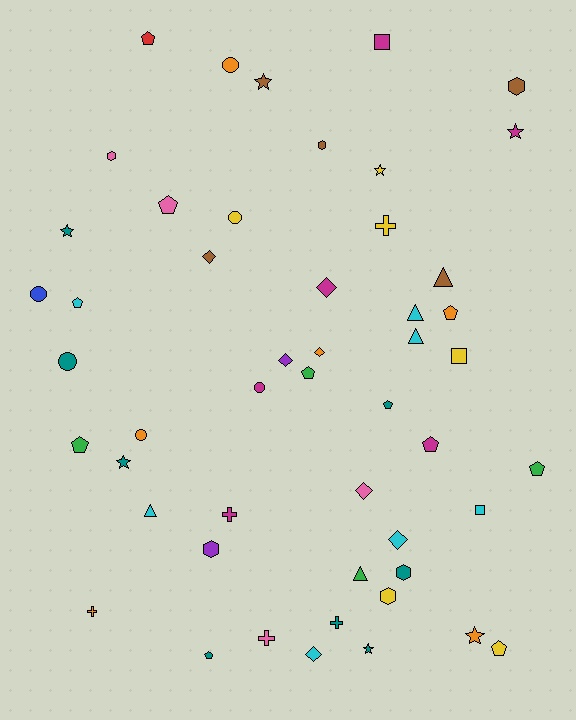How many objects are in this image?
There are 50 objects.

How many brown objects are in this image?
There are 5 brown objects.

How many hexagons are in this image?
There are 6 hexagons.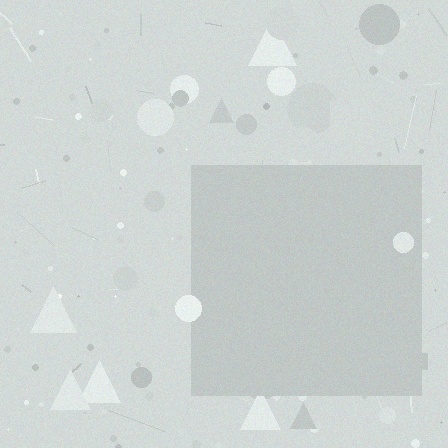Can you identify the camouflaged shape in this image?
The camouflaged shape is a square.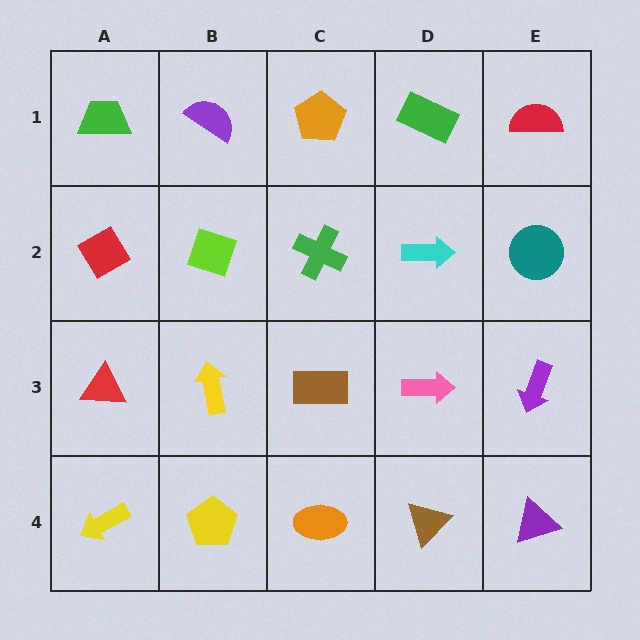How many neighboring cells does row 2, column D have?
4.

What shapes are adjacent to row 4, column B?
A yellow arrow (row 3, column B), a yellow arrow (row 4, column A), an orange ellipse (row 4, column C).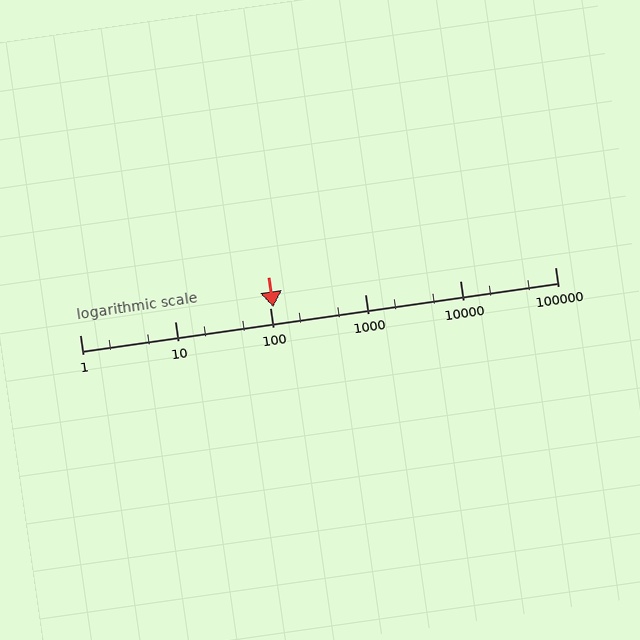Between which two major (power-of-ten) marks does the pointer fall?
The pointer is between 100 and 1000.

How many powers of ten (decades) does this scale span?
The scale spans 5 decades, from 1 to 100000.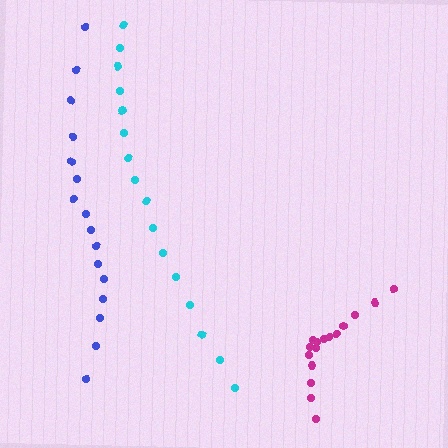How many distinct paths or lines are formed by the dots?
There are 3 distinct paths.